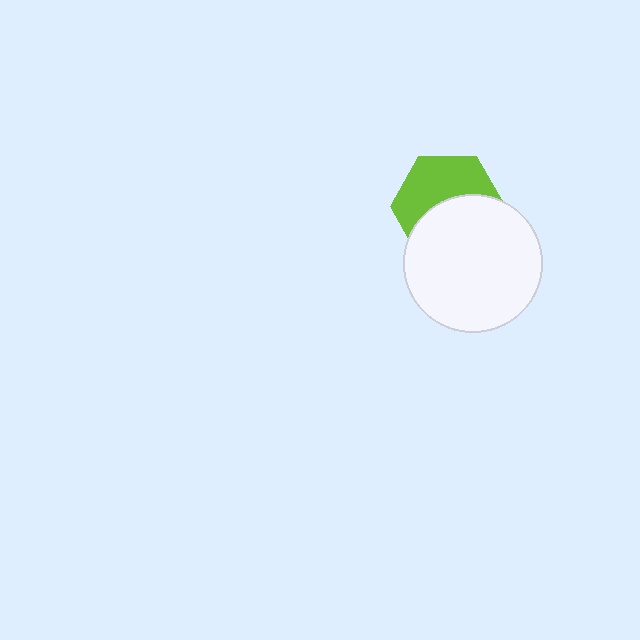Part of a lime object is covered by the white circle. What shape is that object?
It is a hexagon.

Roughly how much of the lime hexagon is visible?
About half of it is visible (roughly 49%).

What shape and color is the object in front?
The object in front is a white circle.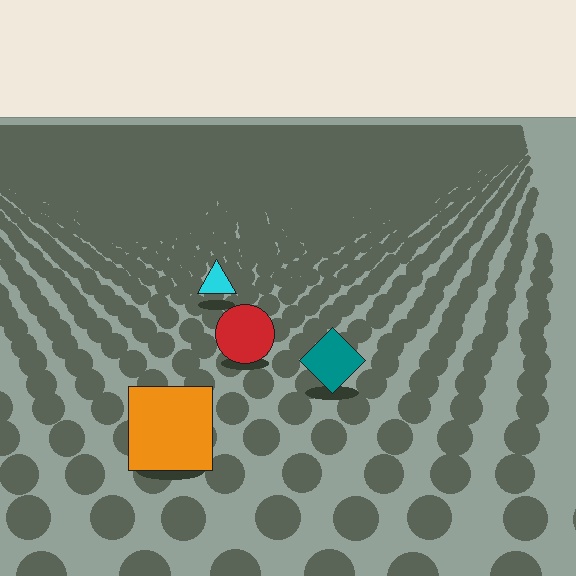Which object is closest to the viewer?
The orange square is closest. The texture marks near it are larger and more spread out.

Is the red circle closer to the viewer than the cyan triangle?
Yes. The red circle is closer — you can tell from the texture gradient: the ground texture is coarser near it.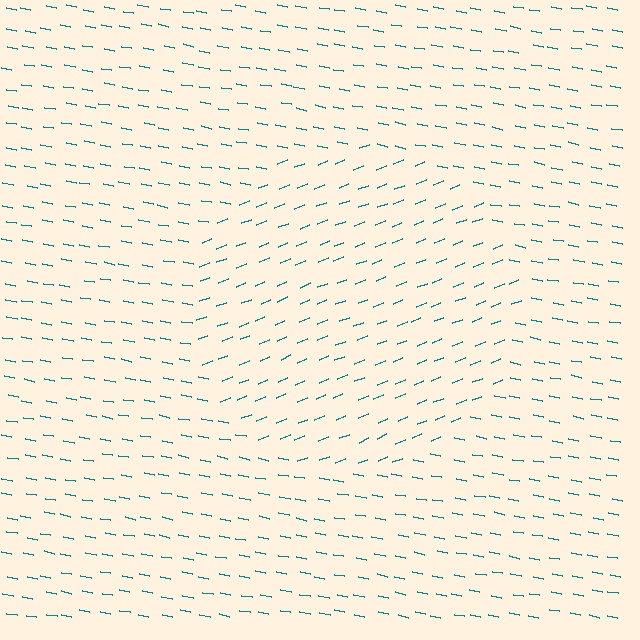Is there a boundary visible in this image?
Yes, there is a texture boundary formed by a change in line orientation.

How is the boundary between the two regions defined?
The boundary is defined purely by a change in line orientation (approximately 32 degrees difference). All lines are the same color and thickness.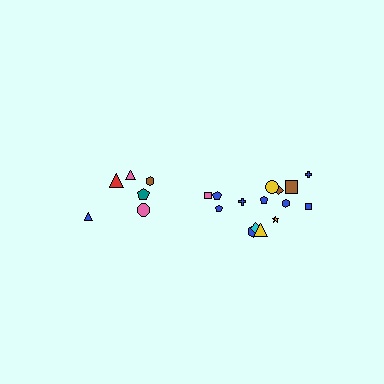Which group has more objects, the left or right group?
The right group.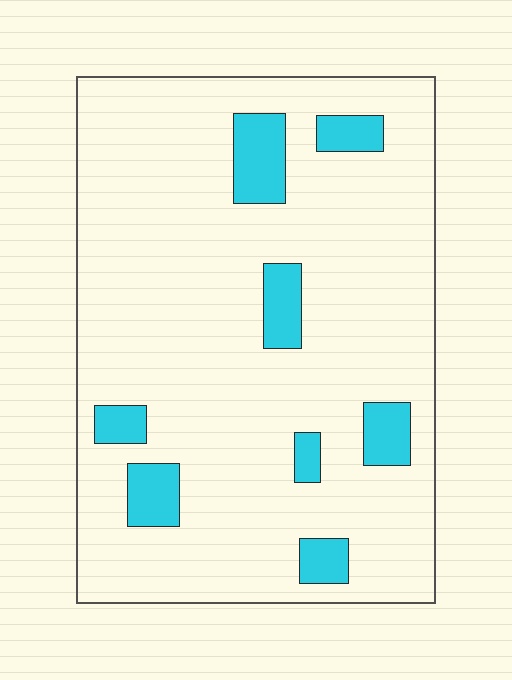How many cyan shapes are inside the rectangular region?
8.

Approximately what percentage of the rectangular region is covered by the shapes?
Approximately 10%.